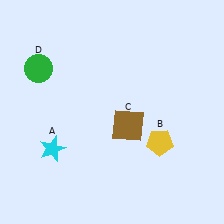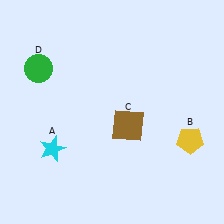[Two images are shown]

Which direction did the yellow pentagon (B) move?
The yellow pentagon (B) moved right.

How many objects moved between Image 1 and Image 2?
1 object moved between the two images.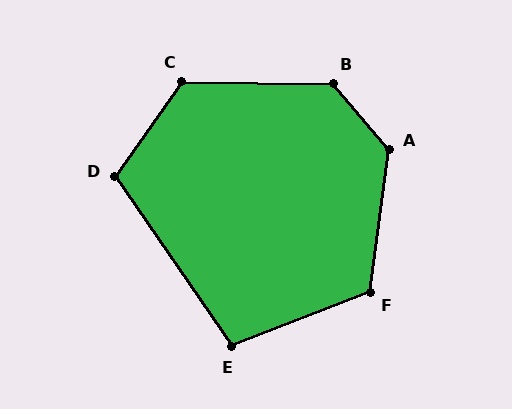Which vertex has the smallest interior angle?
E, at approximately 103 degrees.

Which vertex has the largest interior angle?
A, at approximately 133 degrees.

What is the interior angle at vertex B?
Approximately 131 degrees (obtuse).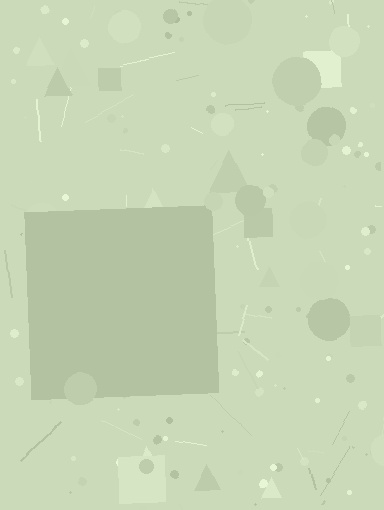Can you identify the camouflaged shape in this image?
The camouflaged shape is a square.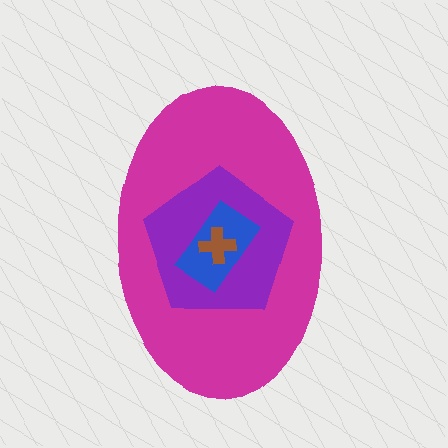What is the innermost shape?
The brown cross.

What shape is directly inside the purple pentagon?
The blue rectangle.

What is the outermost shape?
The magenta ellipse.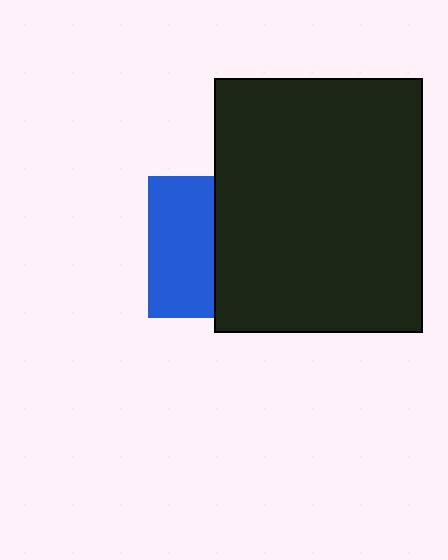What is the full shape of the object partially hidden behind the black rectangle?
The partially hidden object is a blue square.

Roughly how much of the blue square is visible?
About half of it is visible (roughly 46%).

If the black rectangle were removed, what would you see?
You would see the complete blue square.